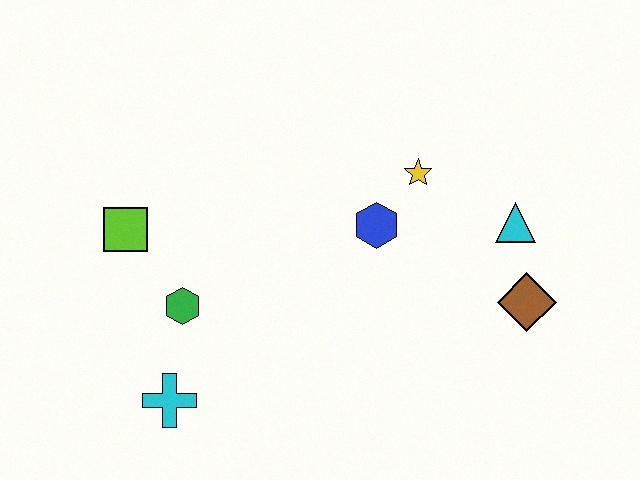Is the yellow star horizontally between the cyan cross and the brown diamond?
Yes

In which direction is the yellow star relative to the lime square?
The yellow star is to the right of the lime square.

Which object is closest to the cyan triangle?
The brown diamond is closest to the cyan triangle.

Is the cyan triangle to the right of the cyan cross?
Yes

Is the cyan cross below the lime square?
Yes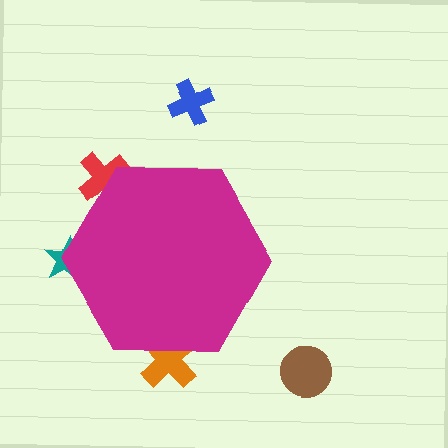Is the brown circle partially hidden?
No, the brown circle is fully visible.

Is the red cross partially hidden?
Yes, the red cross is partially hidden behind the magenta hexagon.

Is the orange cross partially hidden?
Yes, the orange cross is partially hidden behind the magenta hexagon.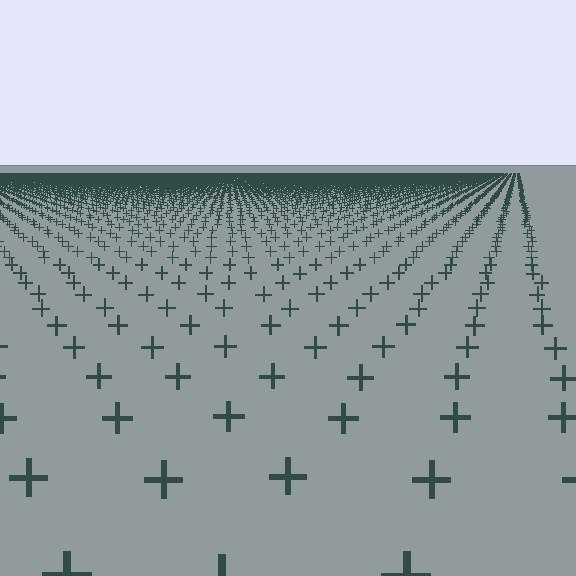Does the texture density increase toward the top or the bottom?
Density increases toward the top.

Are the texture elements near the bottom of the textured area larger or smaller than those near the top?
Larger. Near the bottom, elements are closer to the viewer and appear at a bigger on-screen size.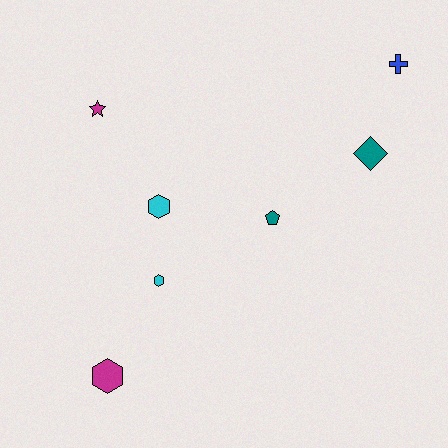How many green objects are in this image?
There are no green objects.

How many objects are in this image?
There are 7 objects.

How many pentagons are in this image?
There is 1 pentagon.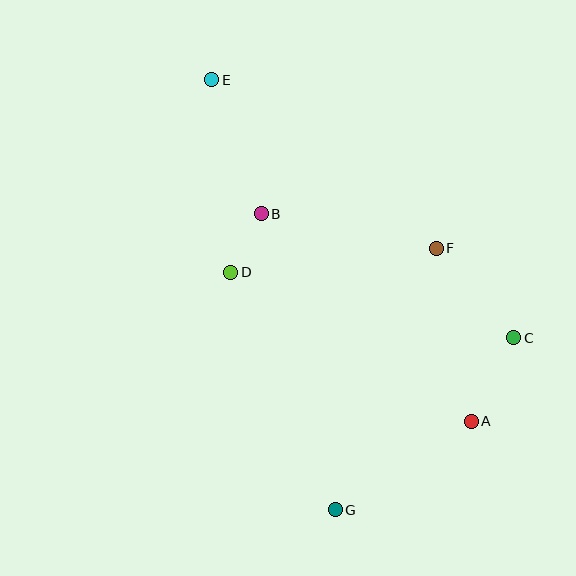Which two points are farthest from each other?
Points E and G are farthest from each other.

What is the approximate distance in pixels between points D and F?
The distance between D and F is approximately 207 pixels.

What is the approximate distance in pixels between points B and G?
The distance between B and G is approximately 305 pixels.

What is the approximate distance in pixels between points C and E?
The distance between C and E is approximately 397 pixels.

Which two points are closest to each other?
Points B and D are closest to each other.